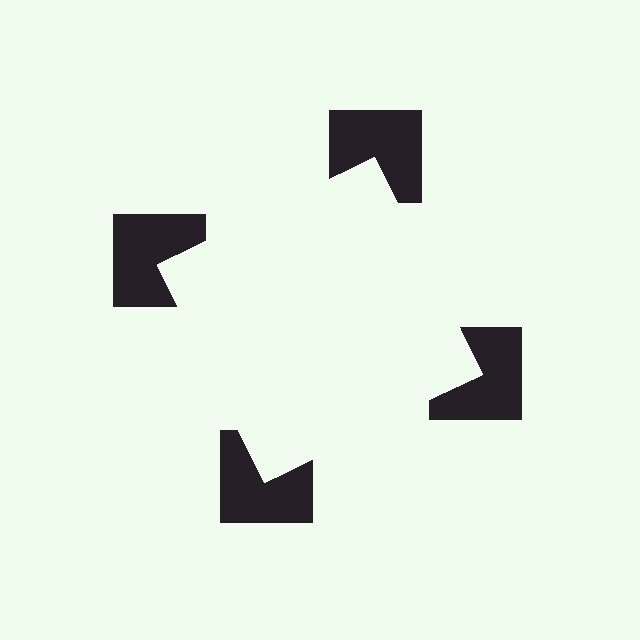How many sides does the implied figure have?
4 sides.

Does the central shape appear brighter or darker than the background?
It typically appears slightly brighter than the background, even though no actual brightness change is drawn.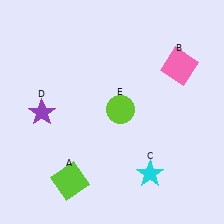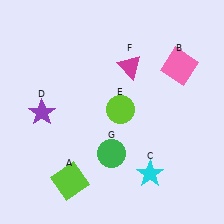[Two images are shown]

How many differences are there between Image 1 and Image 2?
There are 2 differences between the two images.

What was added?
A magenta triangle (F), a green circle (G) were added in Image 2.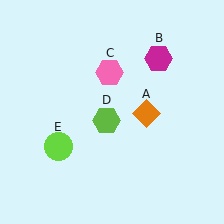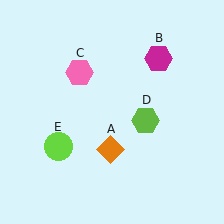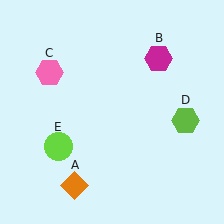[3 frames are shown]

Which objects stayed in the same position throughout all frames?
Magenta hexagon (object B) and lime circle (object E) remained stationary.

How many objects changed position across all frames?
3 objects changed position: orange diamond (object A), pink hexagon (object C), lime hexagon (object D).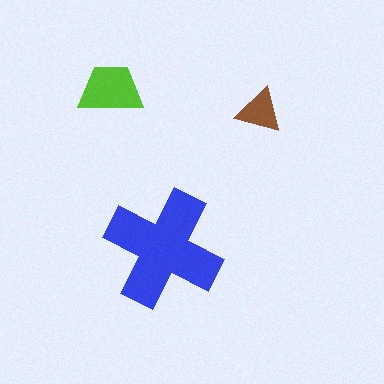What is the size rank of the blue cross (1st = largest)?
1st.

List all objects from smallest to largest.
The brown triangle, the lime trapezoid, the blue cross.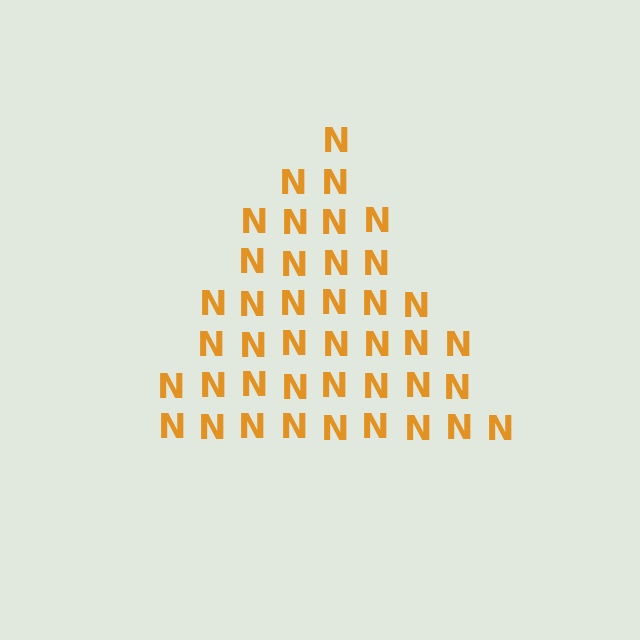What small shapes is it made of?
It is made of small letter N's.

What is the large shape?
The large shape is a triangle.